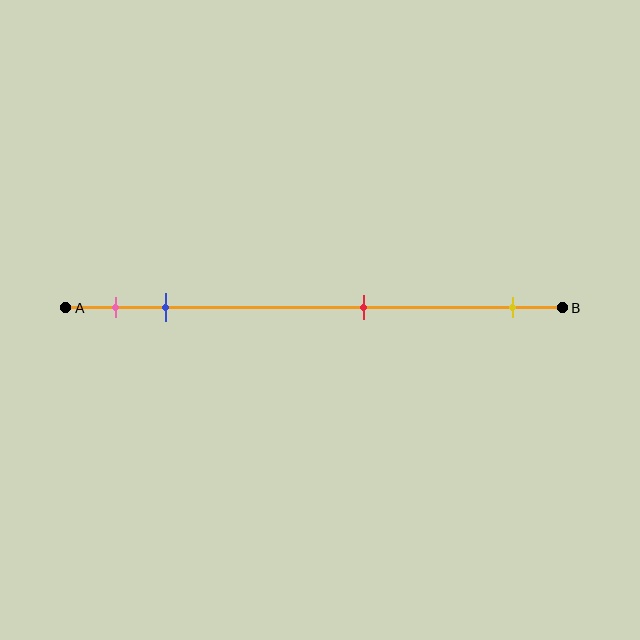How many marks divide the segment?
There are 4 marks dividing the segment.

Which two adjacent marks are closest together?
The pink and blue marks are the closest adjacent pair.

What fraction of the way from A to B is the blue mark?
The blue mark is approximately 20% (0.2) of the way from A to B.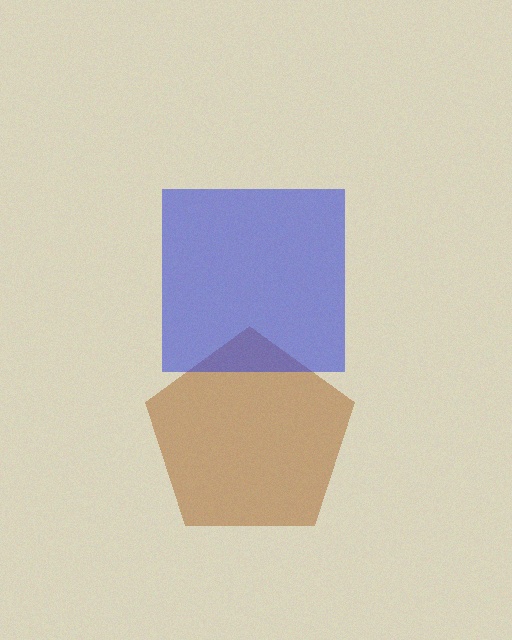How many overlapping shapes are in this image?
There are 2 overlapping shapes in the image.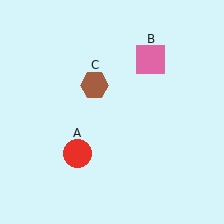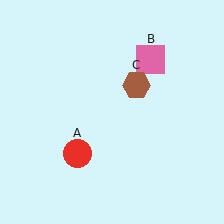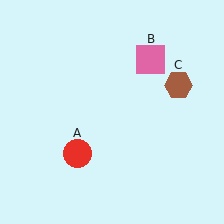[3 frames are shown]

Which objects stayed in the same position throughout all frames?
Red circle (object A) and pink square (object B) remained stationary.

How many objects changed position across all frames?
1 object changed position: brown hexagon (object C).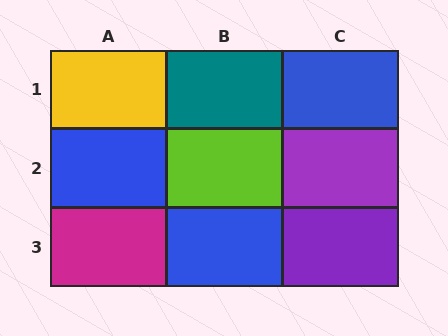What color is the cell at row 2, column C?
Purple.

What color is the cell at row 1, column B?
Teal.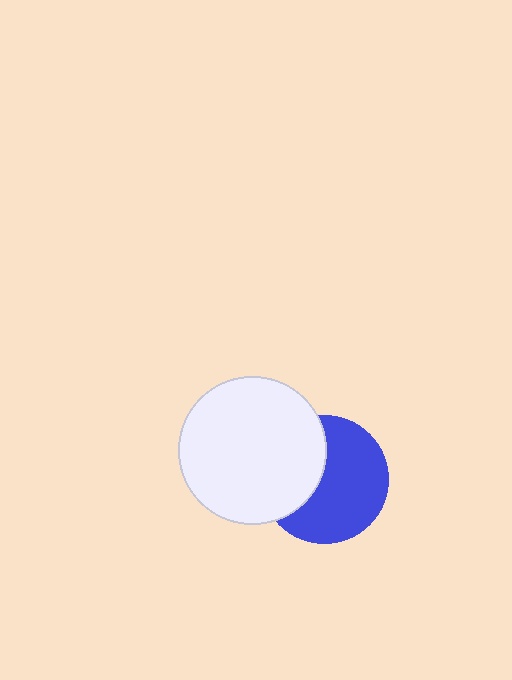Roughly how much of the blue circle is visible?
About half of it is visible (roughly 62%).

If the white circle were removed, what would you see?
You would see the complete blue circle.